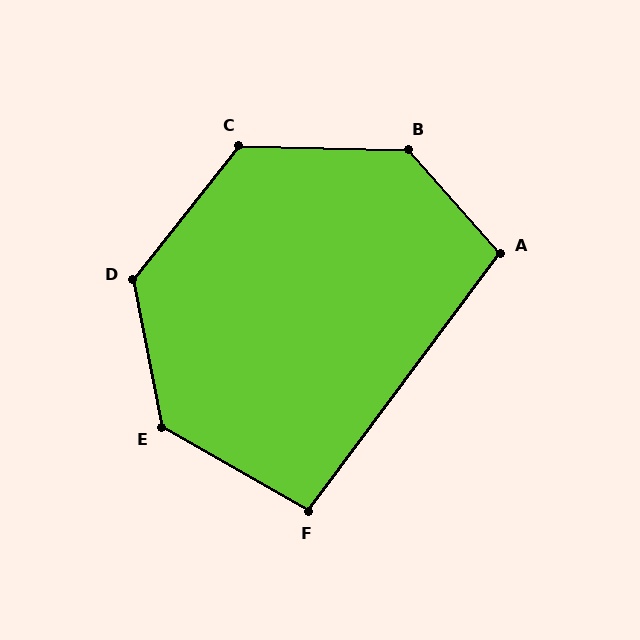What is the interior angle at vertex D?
Approximately 130 degrees (obtuse).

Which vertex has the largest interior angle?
B, at approximately 133 degrees.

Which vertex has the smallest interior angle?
F, at approximately 97 degrees.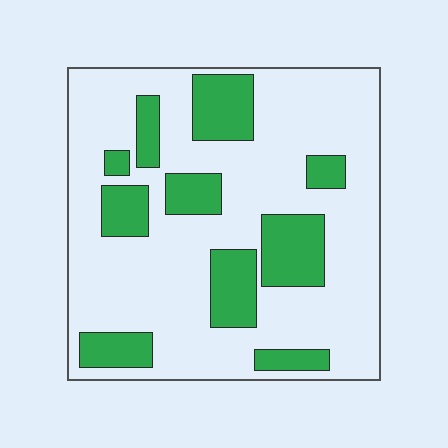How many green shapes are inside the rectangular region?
10.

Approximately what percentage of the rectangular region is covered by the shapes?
Approximately 25%.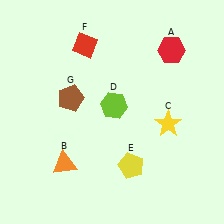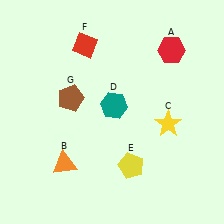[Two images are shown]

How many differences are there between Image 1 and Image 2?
There is 1 difference between the two images.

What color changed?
The hexagon (D) changed from lime in Image 1 to teal in Image 2.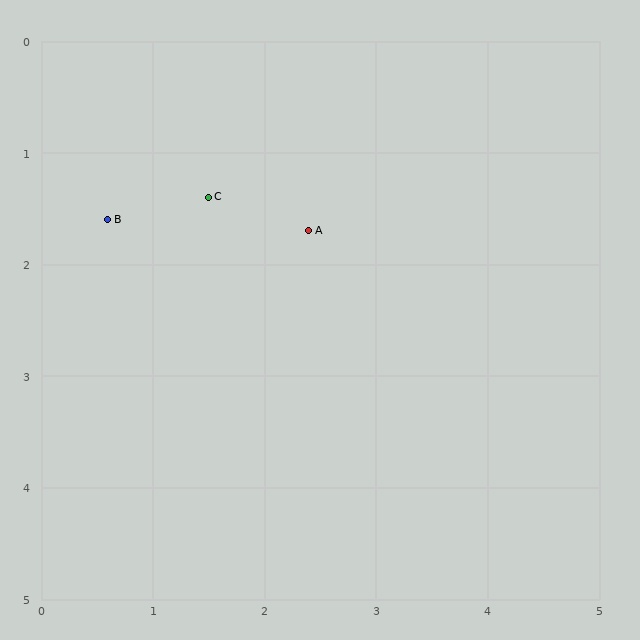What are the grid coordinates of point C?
Point C is at approximately (1.5, 1.4).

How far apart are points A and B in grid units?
Points A and B are about 1.8 grid units apart.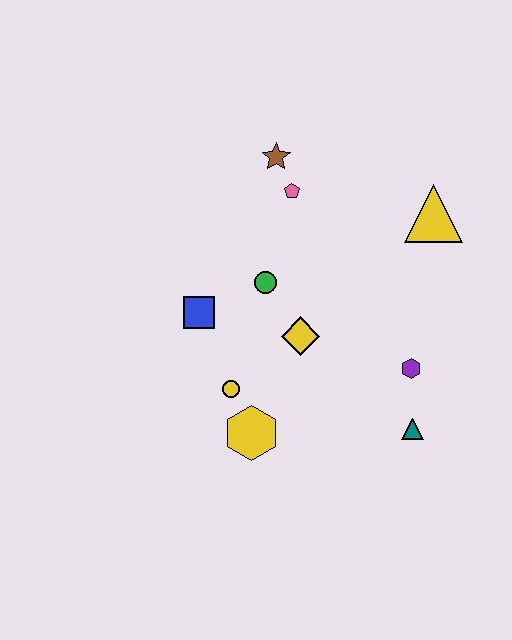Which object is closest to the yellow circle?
The yellow hexagon is closest to the yellow circle.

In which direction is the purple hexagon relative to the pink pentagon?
The purple hexagon is below the pink pentagon.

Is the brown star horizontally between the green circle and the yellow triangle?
Yes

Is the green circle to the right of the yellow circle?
Yes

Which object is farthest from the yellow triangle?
The yellow hexagon is farthest from the yellow triangle.